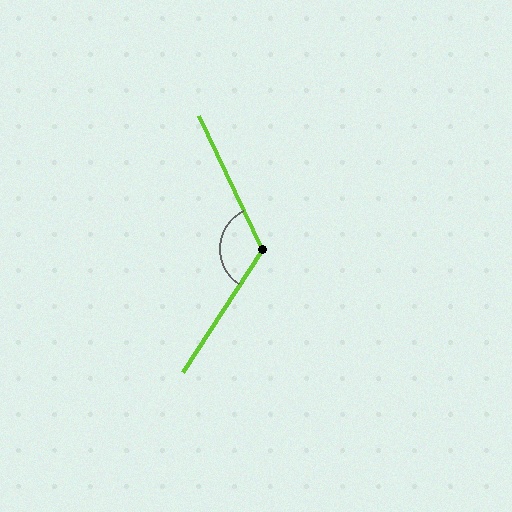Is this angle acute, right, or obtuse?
It is obtuse.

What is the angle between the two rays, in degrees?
Approximately 122 degrees.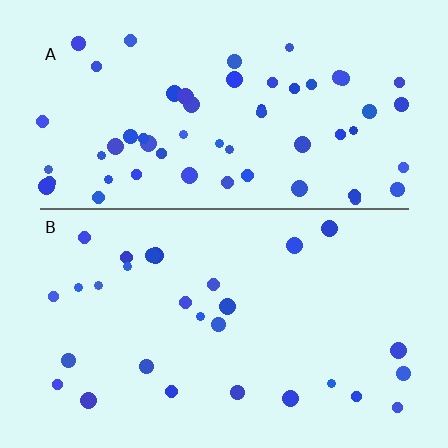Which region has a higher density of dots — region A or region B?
A (the top).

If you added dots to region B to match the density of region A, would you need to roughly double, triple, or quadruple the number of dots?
Approximately double.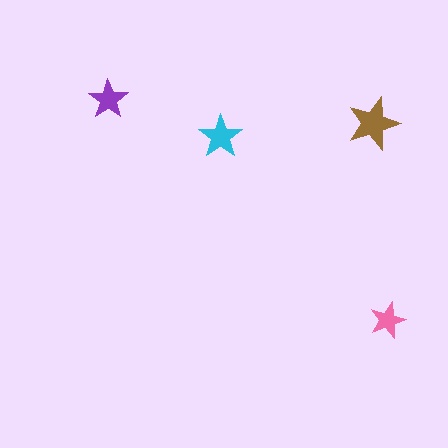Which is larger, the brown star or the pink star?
The brown one.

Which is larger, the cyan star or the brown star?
The brown one.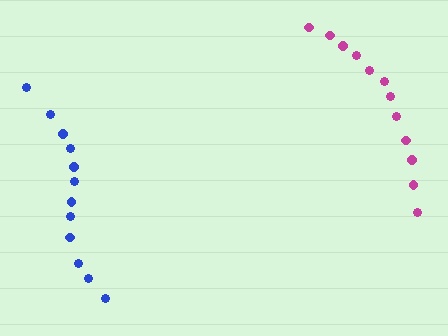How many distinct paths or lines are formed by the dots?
There are 2 distinct paths.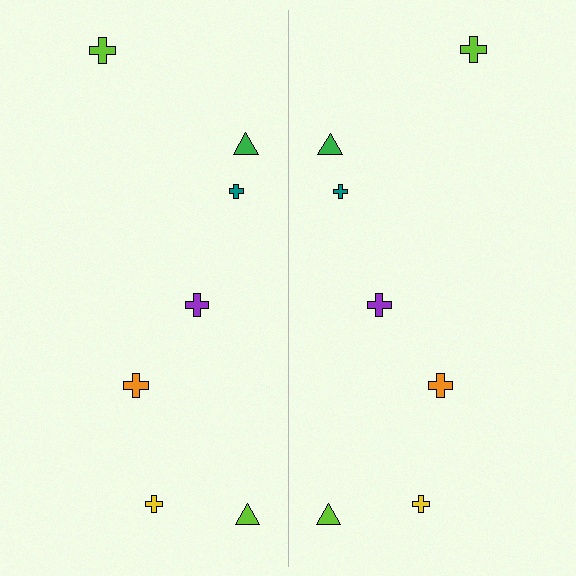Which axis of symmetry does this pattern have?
The pattern has a vertical axis of symmetry running through the center of the image.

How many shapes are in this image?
There are 14 shapes in this image.